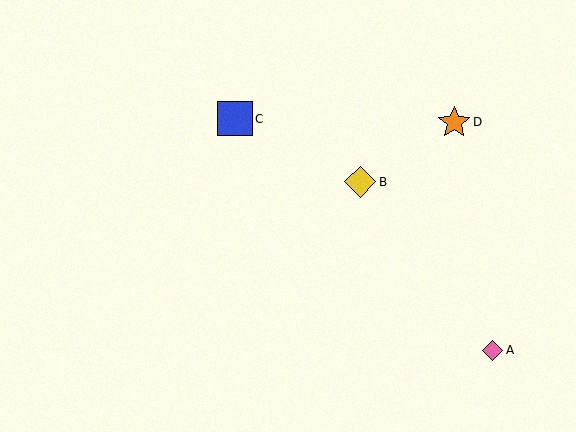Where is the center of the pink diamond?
The center of the pink diamond is at (493, 350).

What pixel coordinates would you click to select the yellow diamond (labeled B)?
Click at (360, 182) to select the yellow diamond B.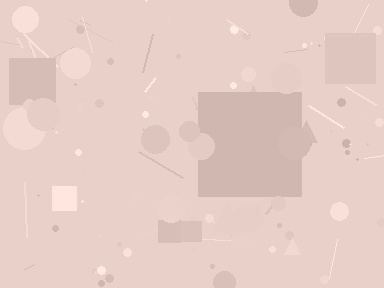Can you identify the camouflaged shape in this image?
The camouflaged shape is a square.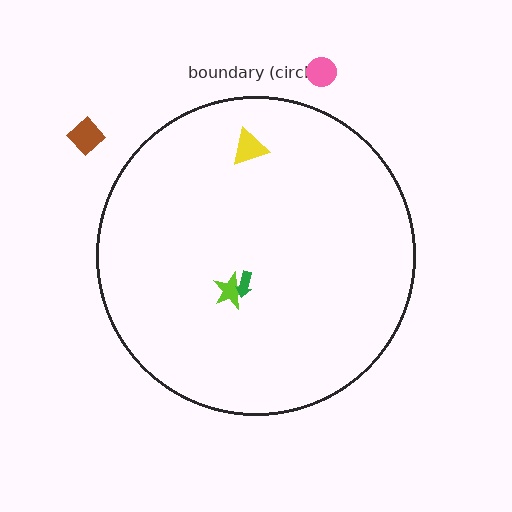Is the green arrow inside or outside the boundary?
Inside.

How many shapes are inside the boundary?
3 inside, 2 outside.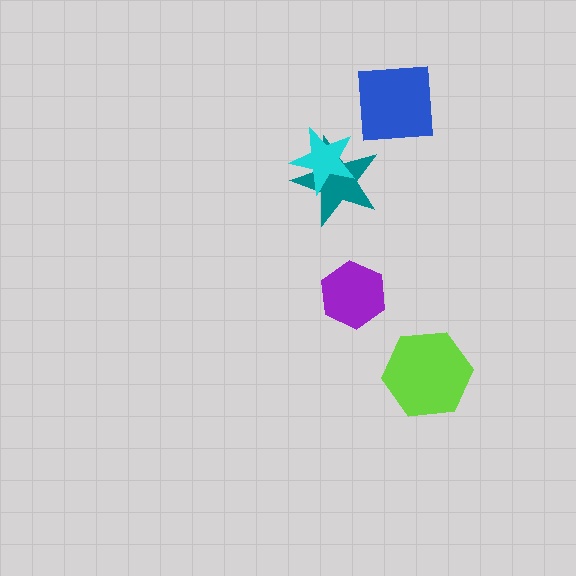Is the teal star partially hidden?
Yes, it is partially covered by another shape.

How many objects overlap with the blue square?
0 objects overlap with the blue square.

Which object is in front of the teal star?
The cyan star is in front of the teal star.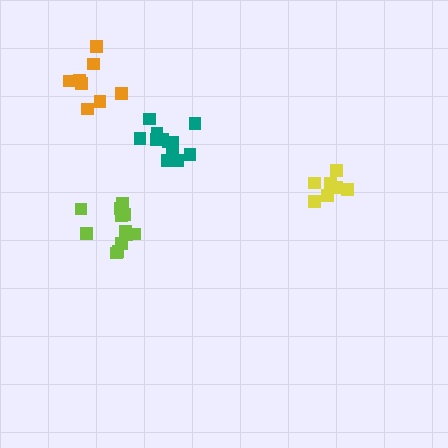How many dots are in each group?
Group 1: 8 dots, Group 2: 12 dots, Group 3: 13 dots, Group 4: 8 dots (41 total).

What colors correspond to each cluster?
The clusters are colored: yellow, teal, lime, orange.